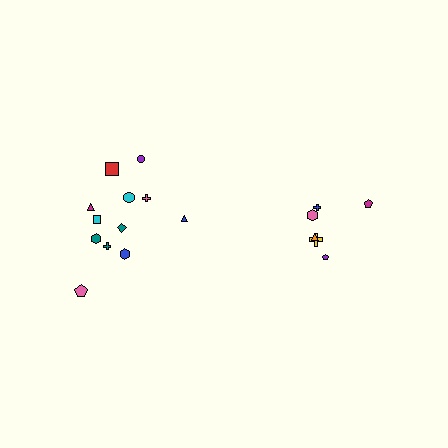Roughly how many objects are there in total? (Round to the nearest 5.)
Roughly 20 objects in total.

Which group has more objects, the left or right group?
The left group.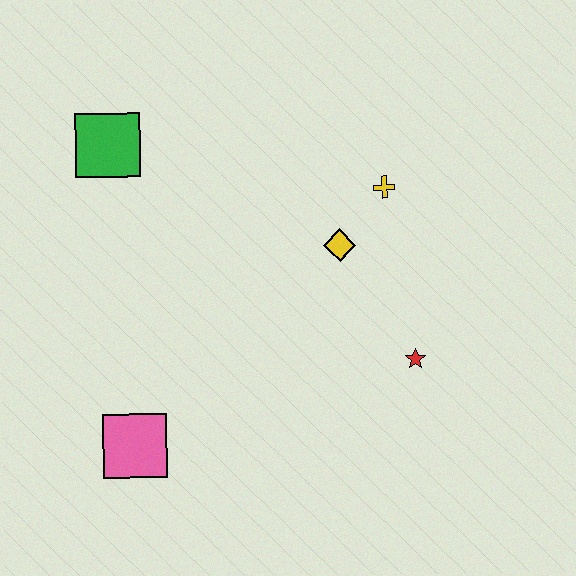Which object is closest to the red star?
The yellow diamond is closest to the red star.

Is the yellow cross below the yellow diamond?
No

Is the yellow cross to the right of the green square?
Yes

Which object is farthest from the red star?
The green square is farthest from the red star.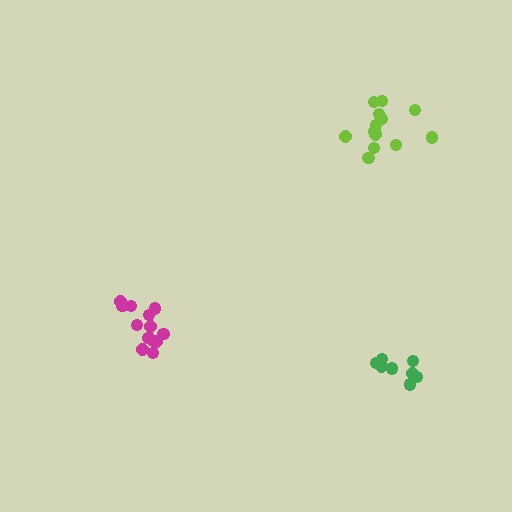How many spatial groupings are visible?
There are 3 spatial groupings.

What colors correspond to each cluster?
The clusters are colored: magenta, green, lime.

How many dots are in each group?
Group 1: 13 dots, Group 2: 8 dots, Group 3: 13 dots (34 total).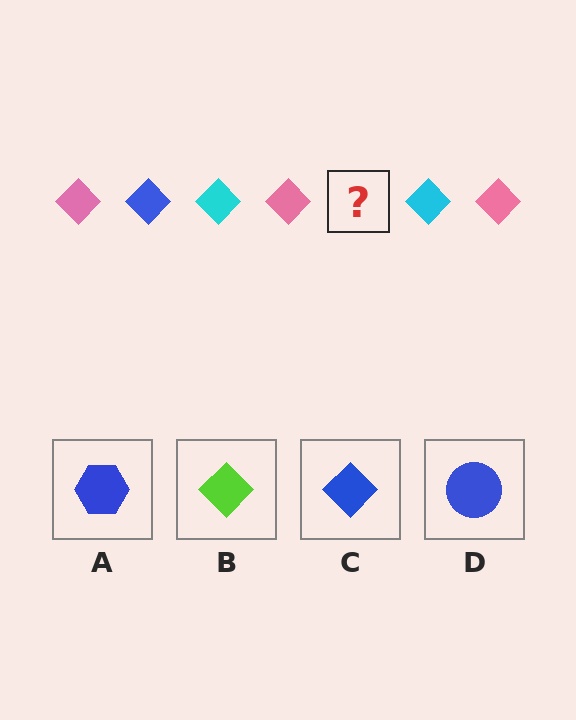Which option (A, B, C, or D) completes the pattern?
C.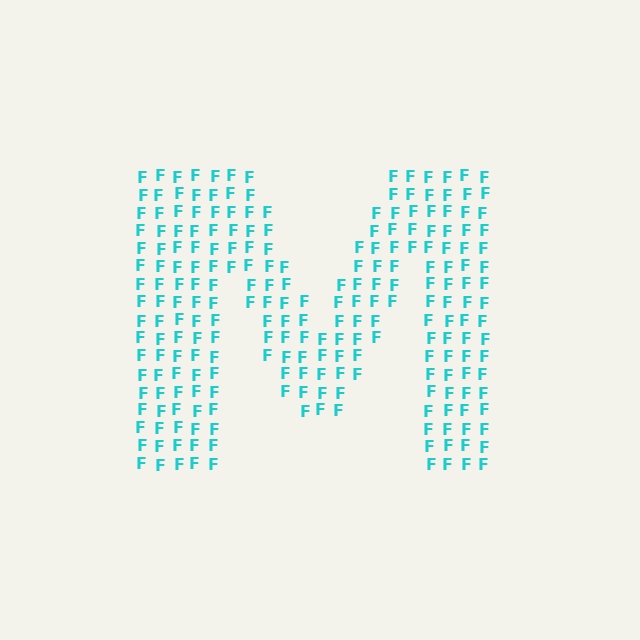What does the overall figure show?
The overall figure shows the letter M.